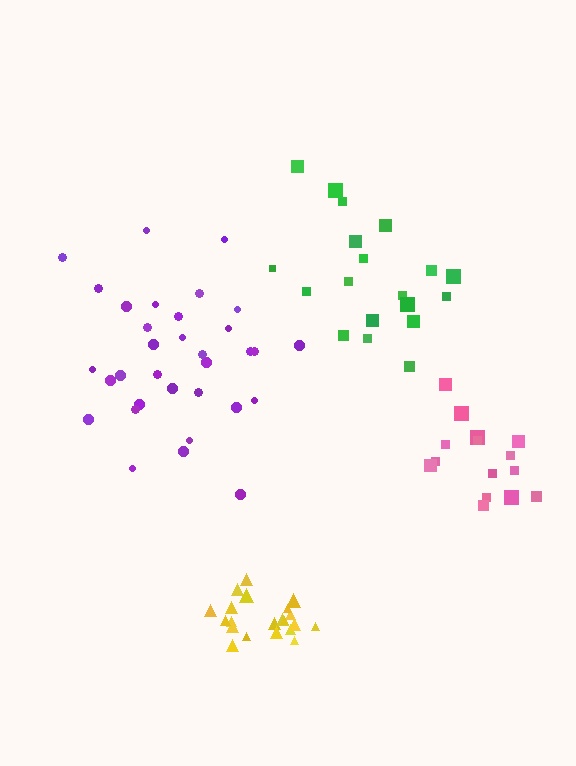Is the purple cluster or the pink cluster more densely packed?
Pink.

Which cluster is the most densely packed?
Yellow.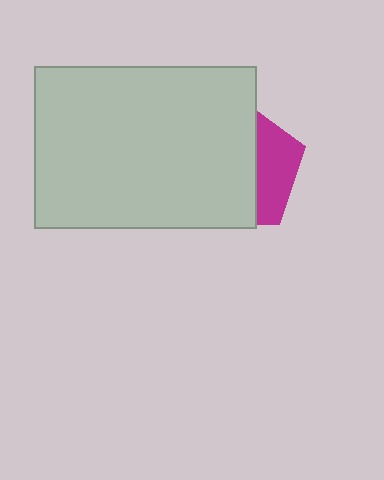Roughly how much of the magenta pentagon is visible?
A small part of it is visible (roughly 31%).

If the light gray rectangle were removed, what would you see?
You would see the complete magenta pentagon.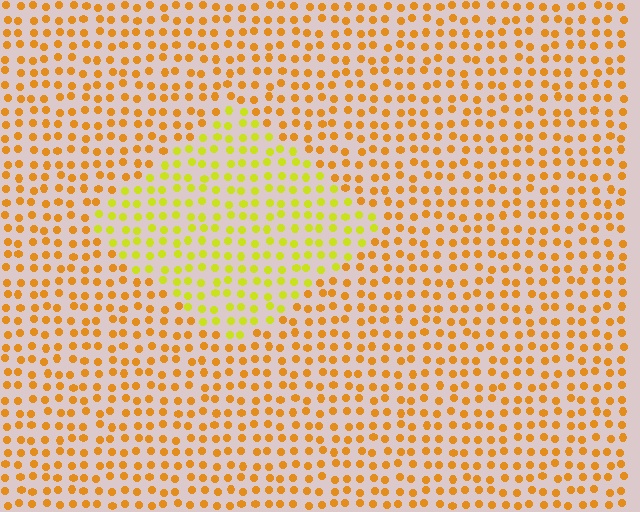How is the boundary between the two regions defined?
The boundary is defined purely by a slight shift in hue (about 34 degrees). Spacing, size, and orientation are identical on both sides.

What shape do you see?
I see a diamond.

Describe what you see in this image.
The image is filled with small orange elements in a uniform arrangement. A diamond-shaped region is visible where the elements are tinted to a slightly different hue, forming a subtle color boundary.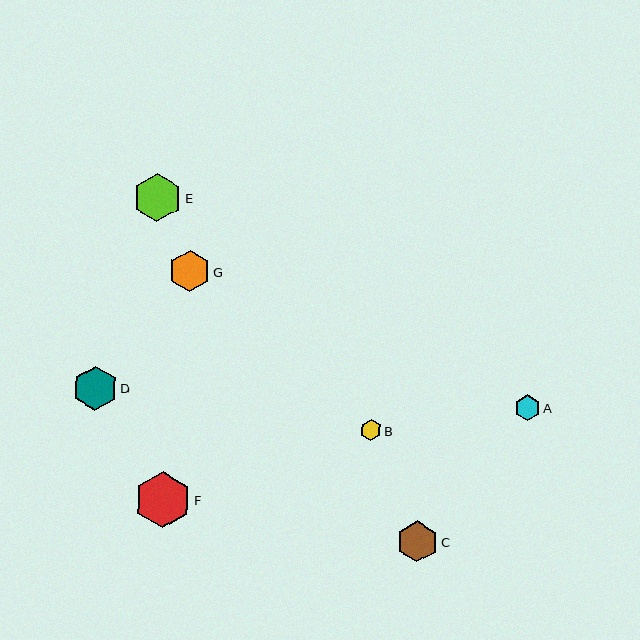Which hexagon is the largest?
Hexagon F is the largest with a size of approximately 56 pixels.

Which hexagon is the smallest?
Hexagon B is the smallest with a size of approximately 21 pixels.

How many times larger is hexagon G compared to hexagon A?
Hexagon G is approximately 1.6 times the size of hexagon A.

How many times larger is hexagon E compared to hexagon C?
Hexagon E is approximately 1.2 times the size of hexagon C.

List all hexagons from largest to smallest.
From largest to smallest: F, E, D, G, C, A, B.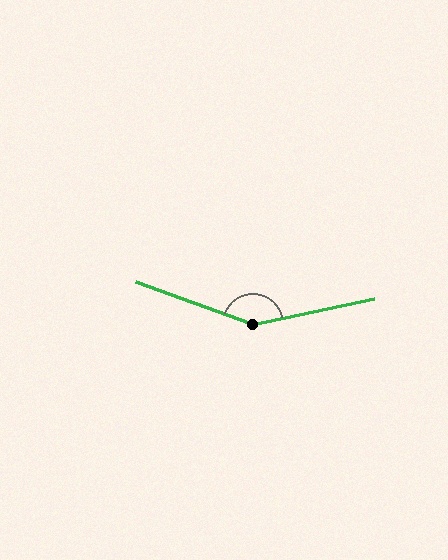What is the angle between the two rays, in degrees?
Approximately 148 degrees.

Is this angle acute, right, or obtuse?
It is obtuse.